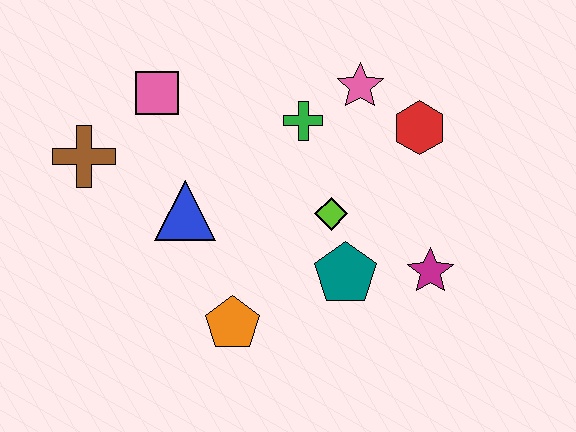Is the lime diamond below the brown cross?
Yes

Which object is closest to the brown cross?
The pink square is closest to the brown cross.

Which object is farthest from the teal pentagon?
The brown cross is farthest from the teal pentagon.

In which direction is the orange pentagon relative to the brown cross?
The orange pentagon is below the brown cross.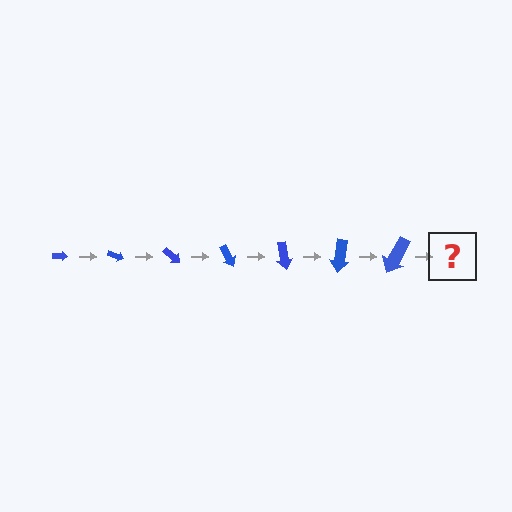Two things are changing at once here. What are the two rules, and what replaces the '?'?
The two rules are that the arrow grows larger each step and it rotates 20 degrees each step. The '?' should be an arrow, larger than the previous one and rotated 140 degrees from the start.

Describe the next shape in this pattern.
It should be an arrow, larger than the previous one and rotated 140 degrees from the start.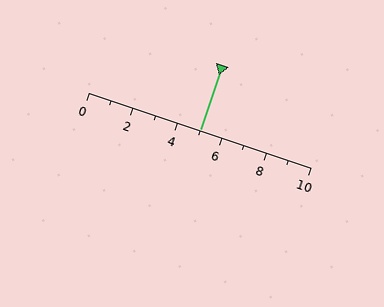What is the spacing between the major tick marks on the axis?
The major ticks are spaced 2 apart.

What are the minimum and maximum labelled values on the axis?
The axis runs from 0 to 10.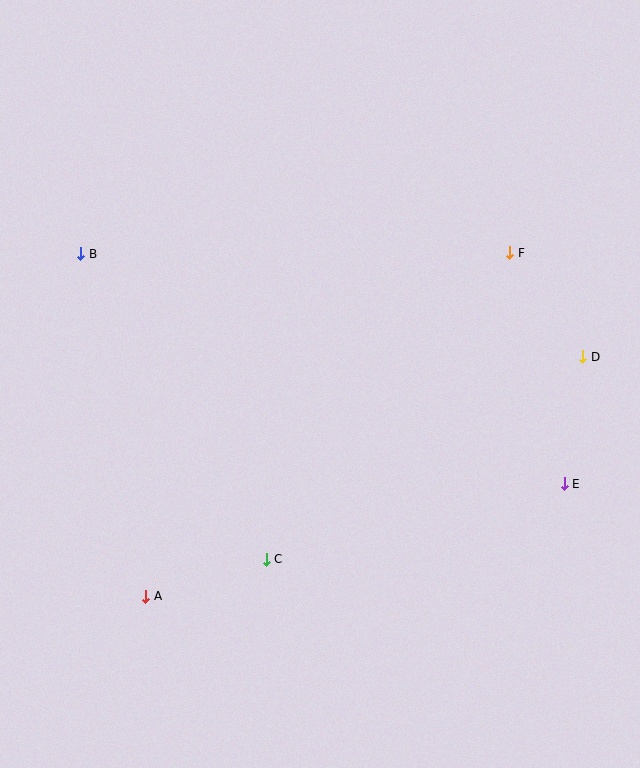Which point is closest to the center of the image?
Point C at (266, 559) is closest to the center.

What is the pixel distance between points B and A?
The distance between B and A is 348 pixels.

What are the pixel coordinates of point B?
Point B is at (81, 254).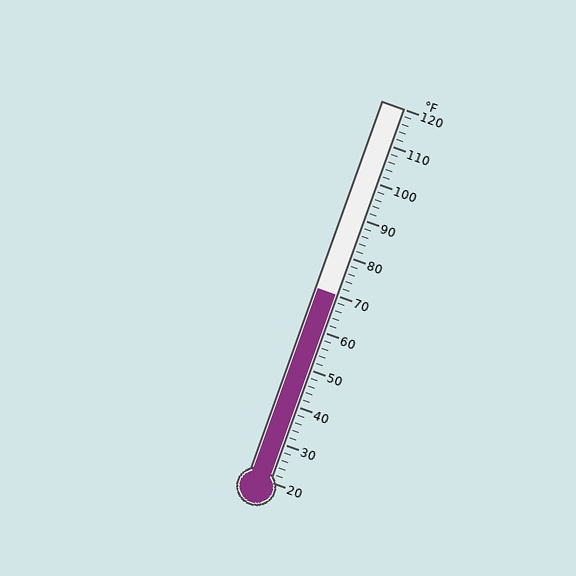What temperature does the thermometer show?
The thermometer shows approximately 70°F.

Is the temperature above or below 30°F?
The temperature is above 30°F.